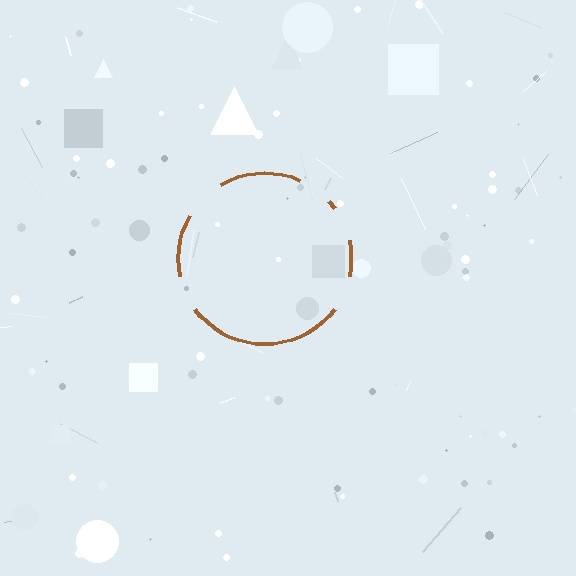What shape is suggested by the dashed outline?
The dashed outline suggests a circle.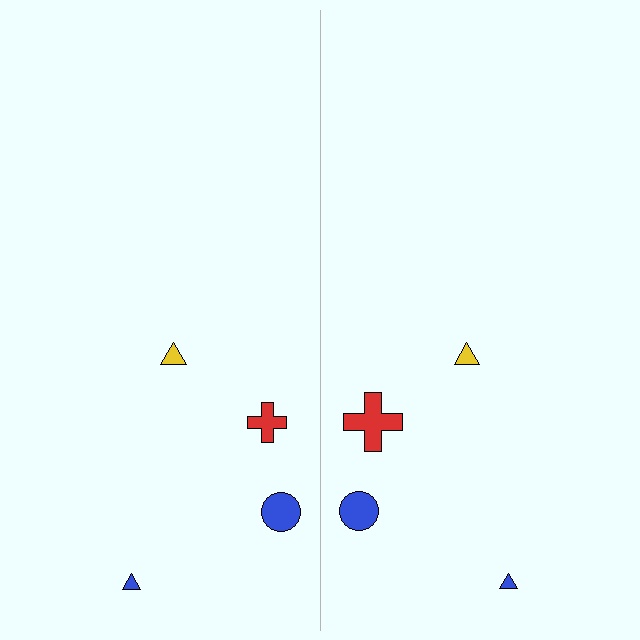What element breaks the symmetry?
The red cross on the right side has a different size than its mirror counterpart.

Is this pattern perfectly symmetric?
No, the pattern is not perfectly symmetric. The red cross on the right side has a different size than its mirror counterpart.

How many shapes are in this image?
There are 8 shapes in this image.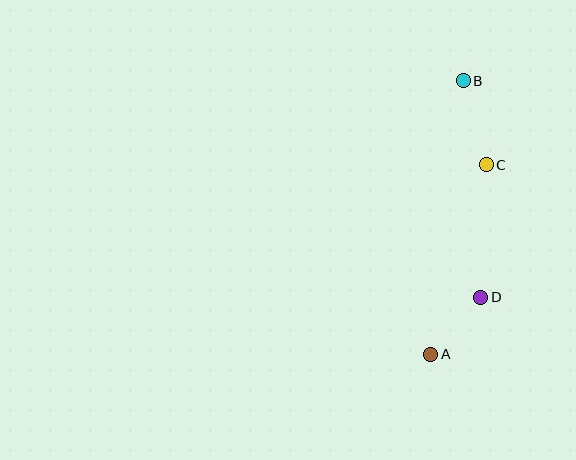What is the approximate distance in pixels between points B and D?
The distance between B and D is approximately 217 pixels.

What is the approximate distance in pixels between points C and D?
The distance between C and D is approximately 133 pixels.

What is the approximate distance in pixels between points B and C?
The distance between B and C is approximately 87 pixels.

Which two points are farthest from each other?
Points A and B are farthest from each other.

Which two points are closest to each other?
Points A and D are closest to each other.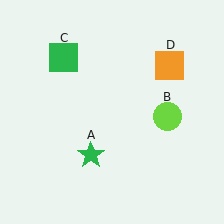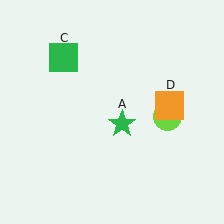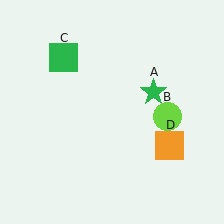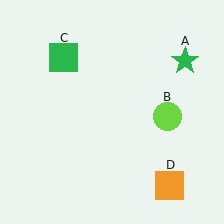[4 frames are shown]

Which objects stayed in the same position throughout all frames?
Lime circle (object B) and green square (object C) remained stationary.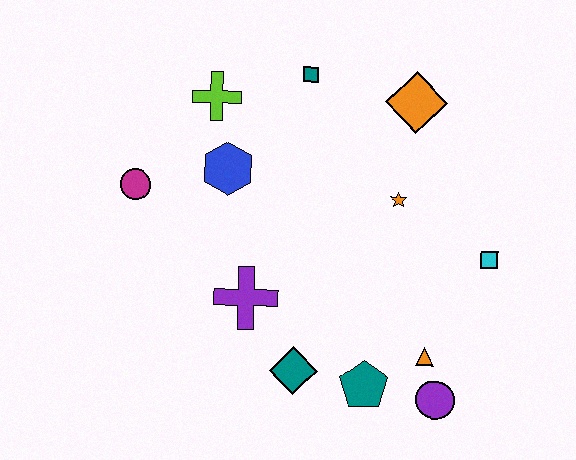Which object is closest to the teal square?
The lime cross is closest to the teal square.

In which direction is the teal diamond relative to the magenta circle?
The teal diamond is below the magenta circle.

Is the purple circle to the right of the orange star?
Yes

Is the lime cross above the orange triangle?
Yes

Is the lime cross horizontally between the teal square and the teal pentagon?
No